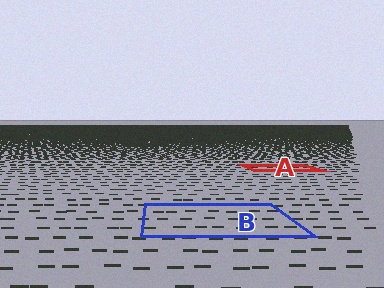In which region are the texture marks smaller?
The texture marks are smaller in region A, because it is farther away.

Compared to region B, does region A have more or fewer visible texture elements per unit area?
Region A has more texture elements per unit area — they are packed more densely because it is farther away.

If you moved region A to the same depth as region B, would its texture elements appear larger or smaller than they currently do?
They would appear larger. At a closer depth, the same texture elements are projected at a bigger on-screen size.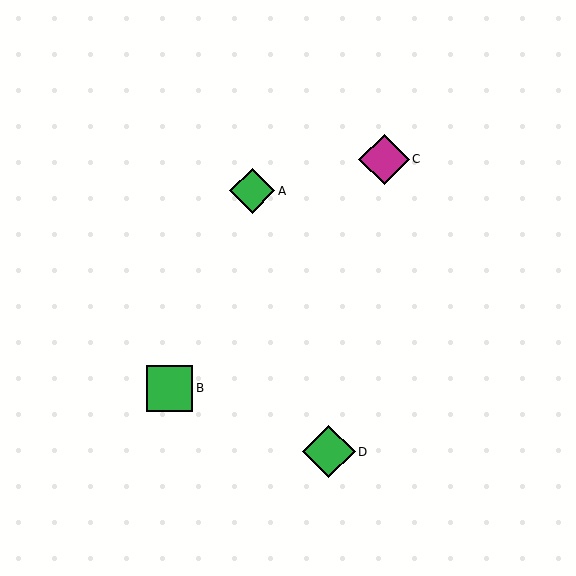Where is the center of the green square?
The center of the green square is at (170, 388).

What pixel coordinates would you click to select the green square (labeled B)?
Click at (170, 388) to select the green square B.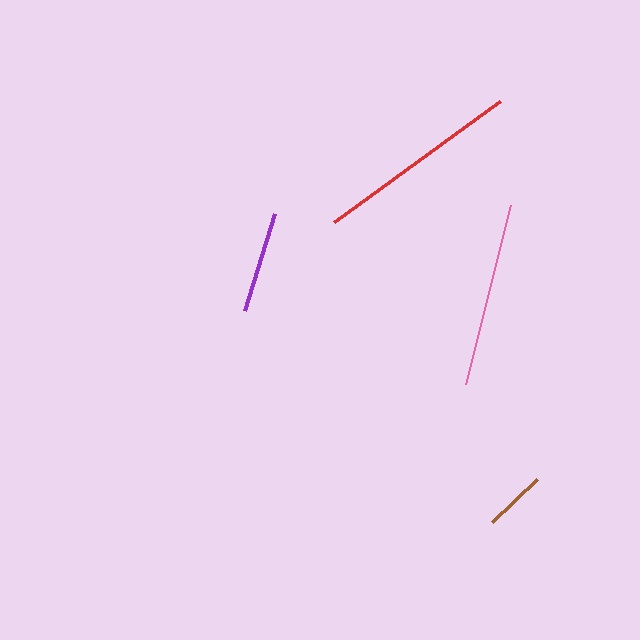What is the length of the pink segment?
The pink segment is approximately 185 pixels long.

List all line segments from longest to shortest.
From longest to shortest: red, pink, purple, brown.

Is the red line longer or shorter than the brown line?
The red line is longer than the brown line.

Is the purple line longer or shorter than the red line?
The red line is longer than the purple line.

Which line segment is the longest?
The red line is the longest at approximately 205 pixels.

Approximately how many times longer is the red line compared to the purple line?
The red line is approximately 2.0 times the length of the purple line.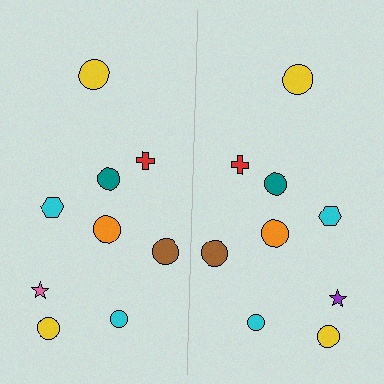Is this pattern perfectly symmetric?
No, the pattern is not perfectly symmetric. The purple star on the right side breaks the symmetry — its mirror counterpart is pink.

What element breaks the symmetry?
The purple star on the right side breaks the symmetry — its mirror counterpart is pink.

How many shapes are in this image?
There are 18 shapes in this image.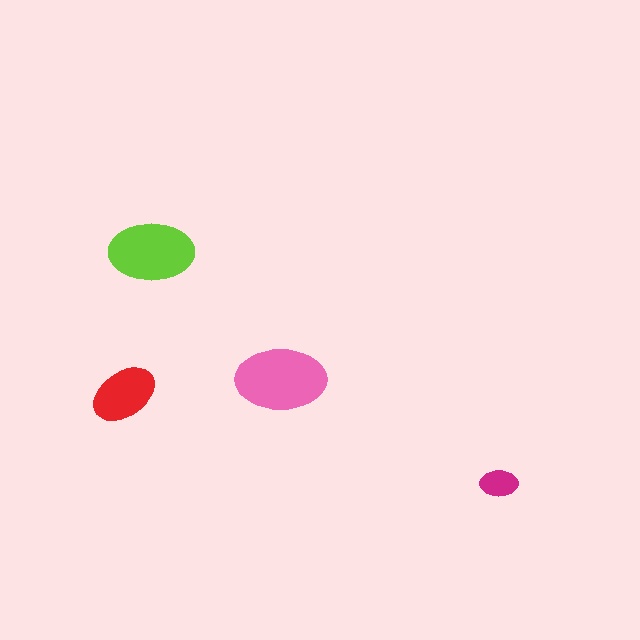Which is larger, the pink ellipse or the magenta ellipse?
The pink one.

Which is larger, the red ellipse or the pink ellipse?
The pink one.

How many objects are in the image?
There are 4 objects in the image.